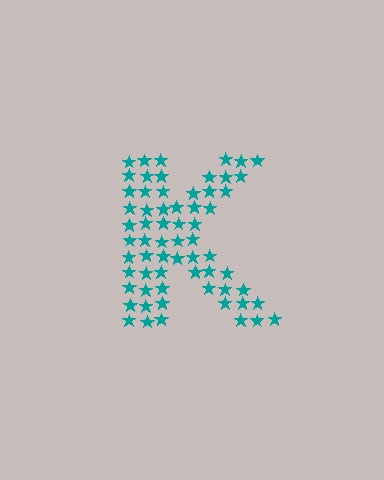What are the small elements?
The small elements are stars.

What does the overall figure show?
The overall figure shows the letter K.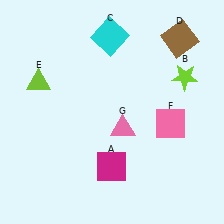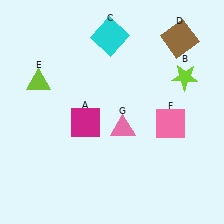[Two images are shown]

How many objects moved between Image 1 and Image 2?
1 object moved between the two images.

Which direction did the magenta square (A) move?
The magenta square (A) moved up.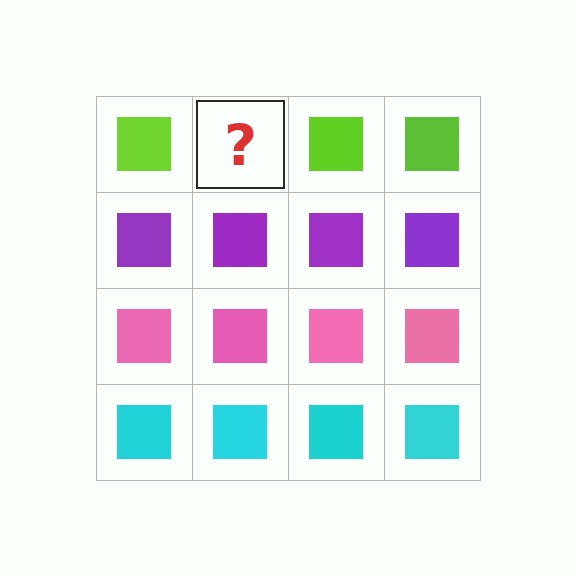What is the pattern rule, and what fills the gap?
The rule is that each row has a consistent color. The gap should be filled with a lime square.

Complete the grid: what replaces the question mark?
The question mark should be replaced with a lime square.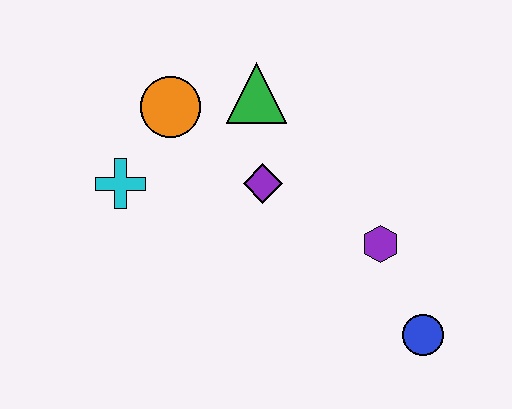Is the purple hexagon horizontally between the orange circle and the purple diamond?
No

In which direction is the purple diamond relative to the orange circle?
The purple diamond is to the right of the orange circle.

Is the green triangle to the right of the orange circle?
Yes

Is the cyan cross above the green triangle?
No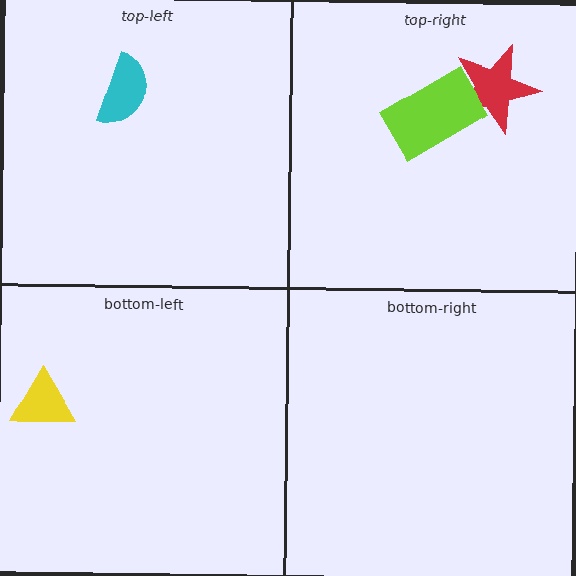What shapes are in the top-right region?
The red star, the lime rectangle.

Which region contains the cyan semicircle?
The top-left region.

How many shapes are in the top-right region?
2.